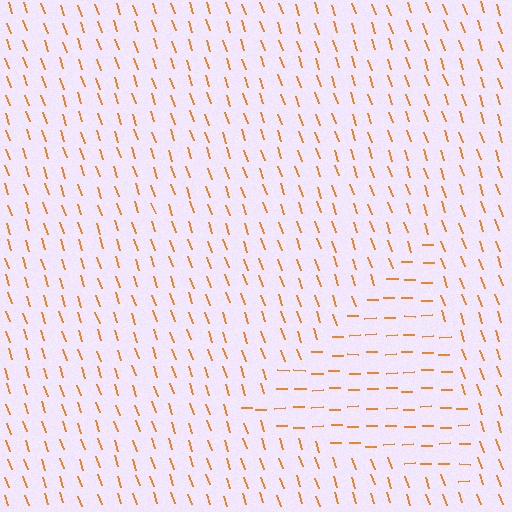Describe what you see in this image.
The image is filled with small orange line segments. A triangle region in the image has lines oriented differently from the surrounding lines, creating a visible texture boundary.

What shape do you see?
I see a triangle.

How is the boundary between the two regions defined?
The boundary is defined purely by a change in line orientation (approximately 72 degrees difference). All lines are the same color and thickness.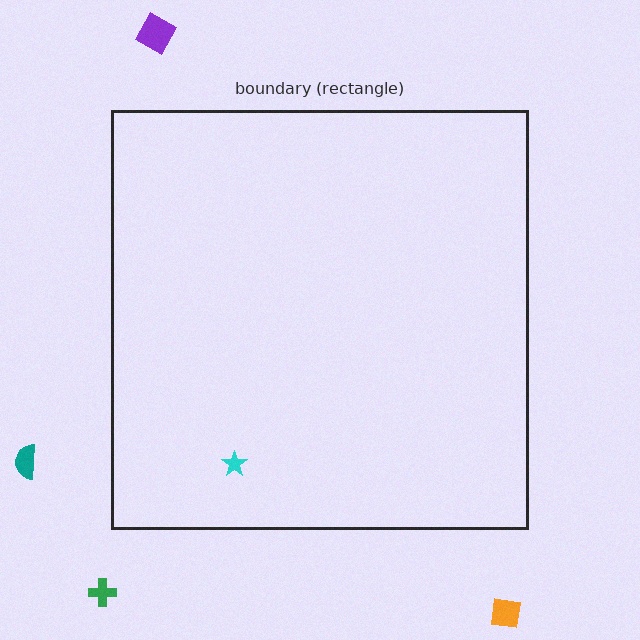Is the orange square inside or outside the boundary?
Outside.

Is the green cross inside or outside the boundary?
Outside.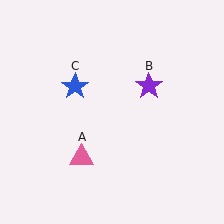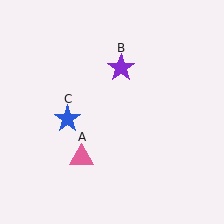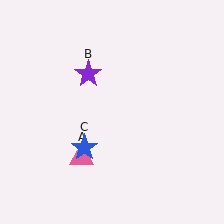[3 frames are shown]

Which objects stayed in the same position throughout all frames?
Pink triangle (object A) remained stationary.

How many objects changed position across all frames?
2 objects changed position: purple star (object B), blue star (object C).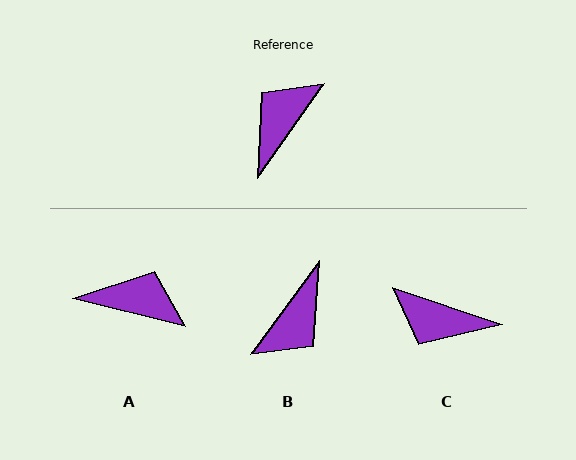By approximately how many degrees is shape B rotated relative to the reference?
Approximately 179 degrees counter-clockwise.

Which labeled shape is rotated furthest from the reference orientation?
B, about 179 degrees away.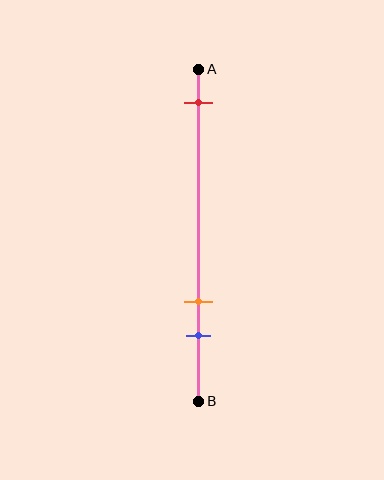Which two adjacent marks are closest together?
The orange and blue marks are the closest adjacent pair.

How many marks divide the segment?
There are 3 marks dividing the segment.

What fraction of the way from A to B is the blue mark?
The blue mark is approximately 80% (0.8) of the way from A to B.